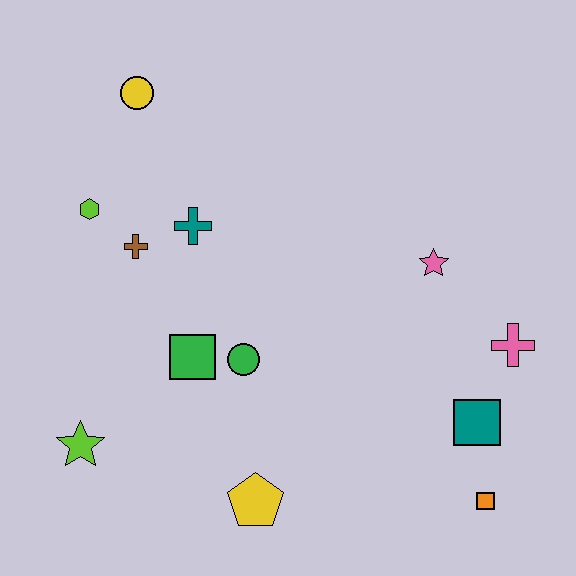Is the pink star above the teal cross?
No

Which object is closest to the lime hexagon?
The brown cross is closest to the lime hexagon.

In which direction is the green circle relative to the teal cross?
The green circle is below the teal cross.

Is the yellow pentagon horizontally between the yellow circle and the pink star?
Yes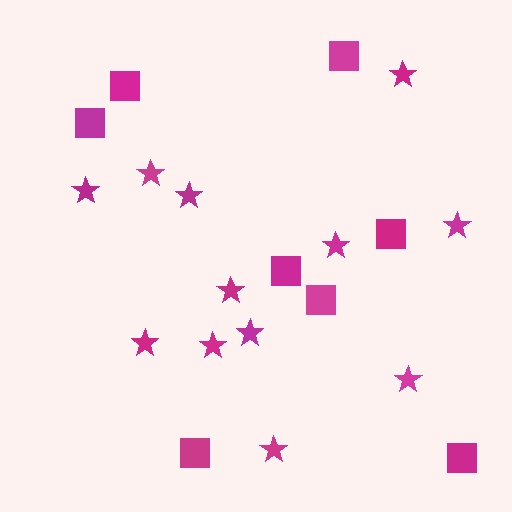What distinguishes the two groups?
There are 2 groups: one group of stars (12) and one group of squares (8).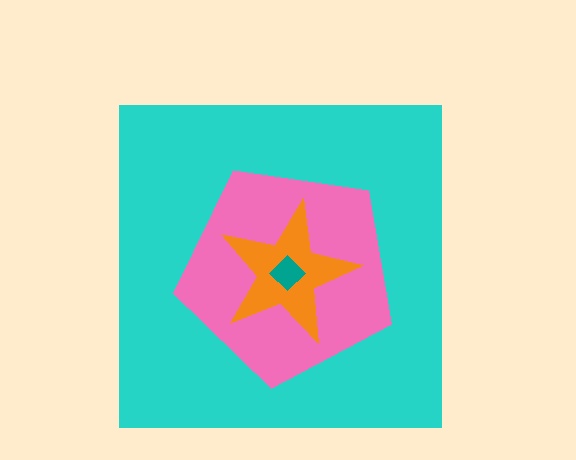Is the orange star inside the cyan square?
Yes.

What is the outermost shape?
The cyan square.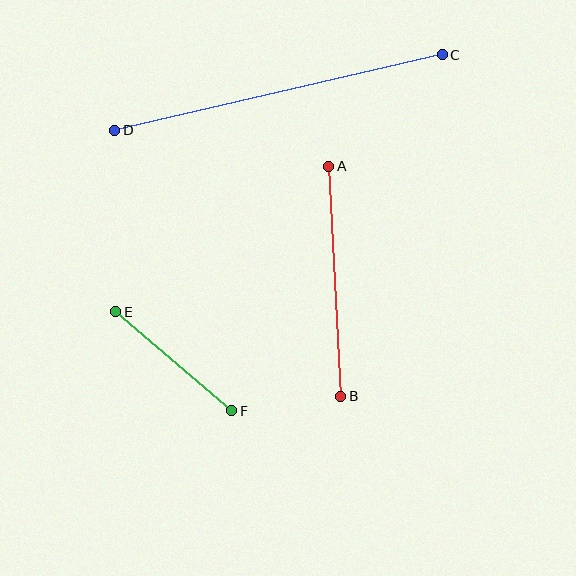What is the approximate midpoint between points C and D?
The midpoint is at approximately (278, 92) pixels.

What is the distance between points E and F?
The distance is approximately 153 pixels.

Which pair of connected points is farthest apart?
Points C and D are farthest apart.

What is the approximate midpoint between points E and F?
The midpoint is at approximately (174, 361) pixels.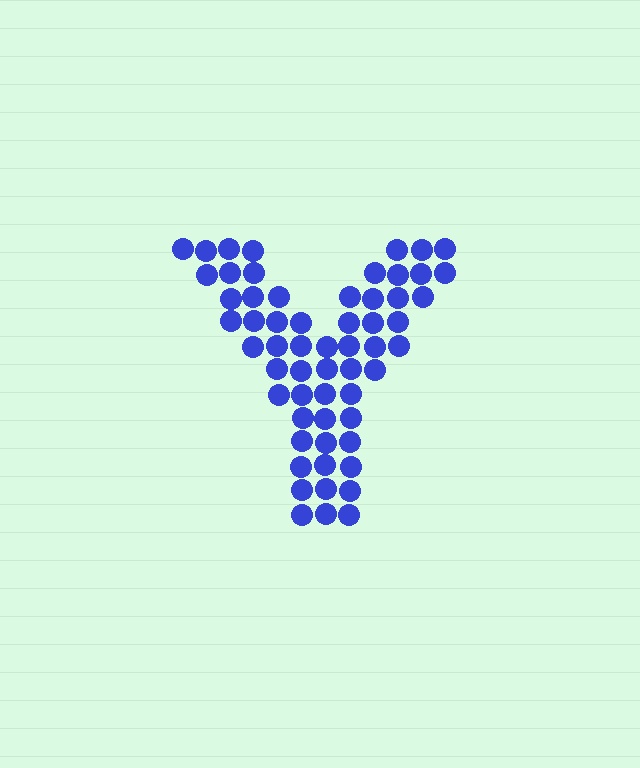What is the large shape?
The large shape is the letter Y.